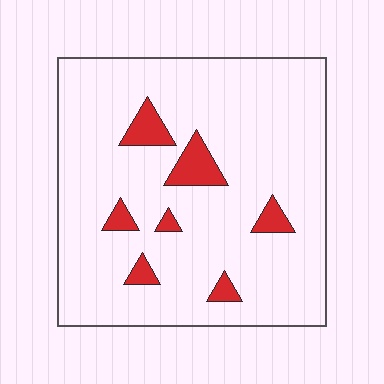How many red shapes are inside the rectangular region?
7.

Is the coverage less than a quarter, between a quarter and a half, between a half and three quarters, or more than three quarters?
Less than a quarter.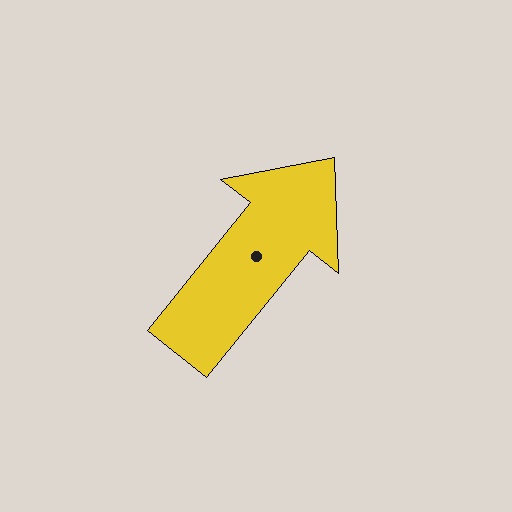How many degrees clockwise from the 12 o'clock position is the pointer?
Approximately 39 degrees.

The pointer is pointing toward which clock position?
Roughly 1 o'clock.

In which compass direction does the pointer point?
Northeast.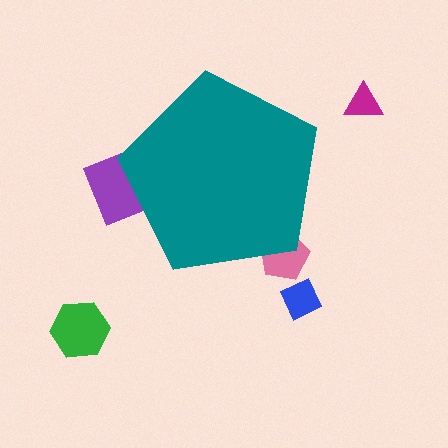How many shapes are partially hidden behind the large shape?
2 shapes are partially hidden.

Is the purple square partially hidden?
Yes, the purple square is partially hidden behind the teal pentagon.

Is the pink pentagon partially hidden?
Yes, the pink pentagon is partially hidden behind the teal pentagon.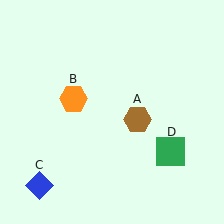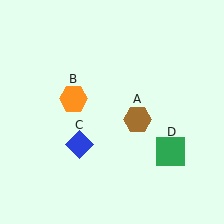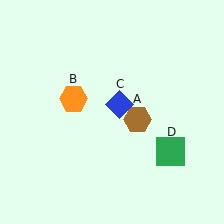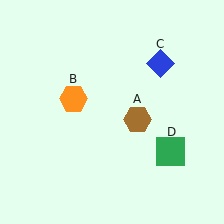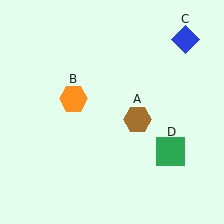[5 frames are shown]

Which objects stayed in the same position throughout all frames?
Brown hexagon (object A) and orange hexagon (object B) and green square (object D) remained stationary.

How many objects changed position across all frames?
1 object changed position: blue diamond (object C).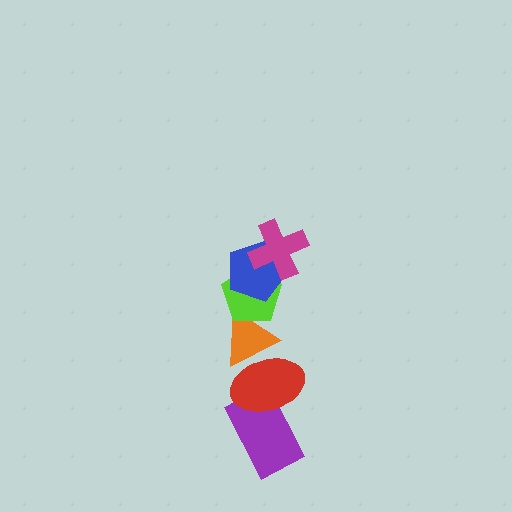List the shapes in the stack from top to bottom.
From top to bottom: the magenta cross, the blue pentagon, the lime pentagon, the orange triangle, the red ellipse, the purple rectangle.